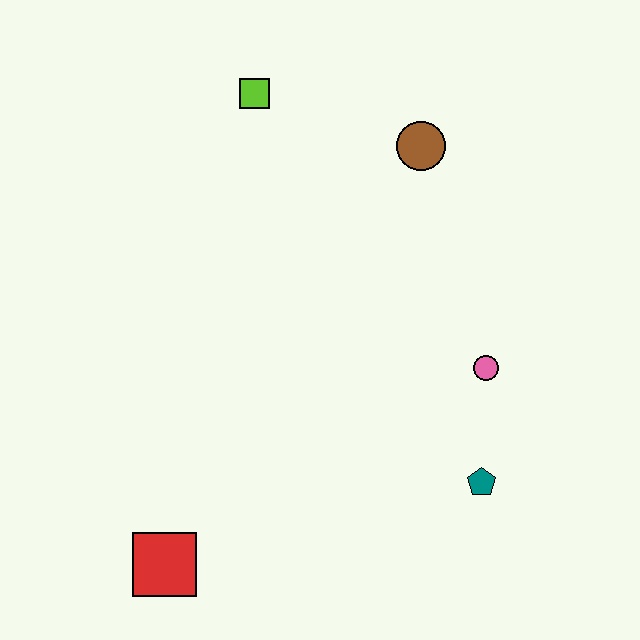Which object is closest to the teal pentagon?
The pink circle is closest to the teal pentagon.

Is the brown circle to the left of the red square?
No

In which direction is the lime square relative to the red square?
The lime square is above the red square.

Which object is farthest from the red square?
The brown circle is farthest from the red square.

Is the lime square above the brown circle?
Yes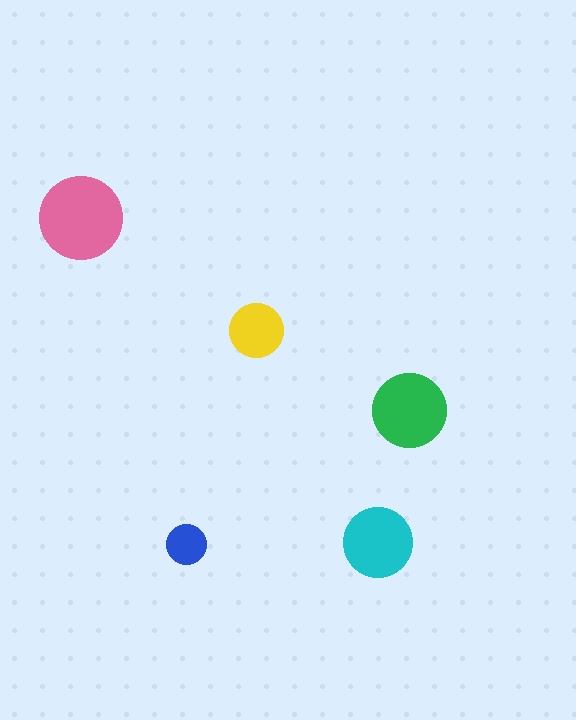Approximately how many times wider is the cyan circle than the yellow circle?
About 1.5 times wider.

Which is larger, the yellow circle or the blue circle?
The yellow one.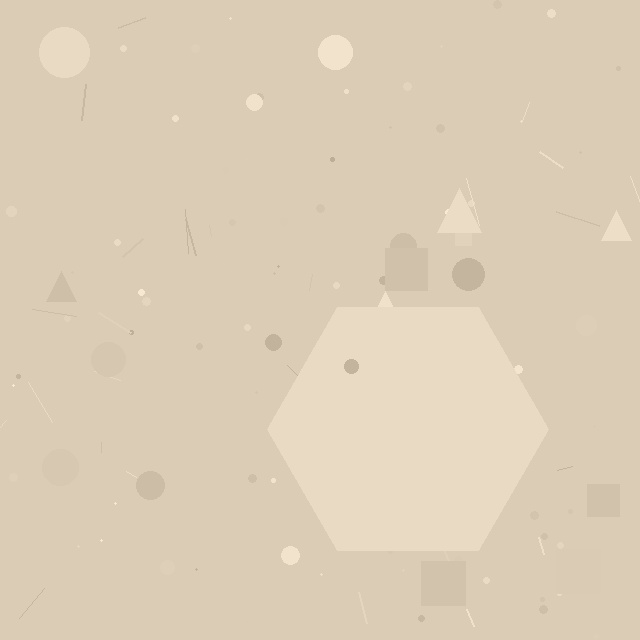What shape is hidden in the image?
A hexagon is hidden in the image.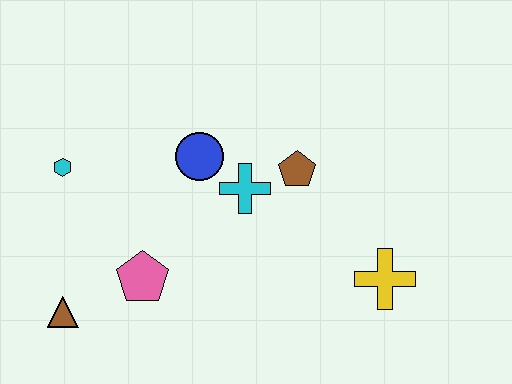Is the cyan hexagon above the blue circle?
No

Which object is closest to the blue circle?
The cyan cross is closest to the blue circle.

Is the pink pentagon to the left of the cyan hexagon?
No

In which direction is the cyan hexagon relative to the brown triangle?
The cyan hexagon is above the brown triangle.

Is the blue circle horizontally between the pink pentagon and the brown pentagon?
Yes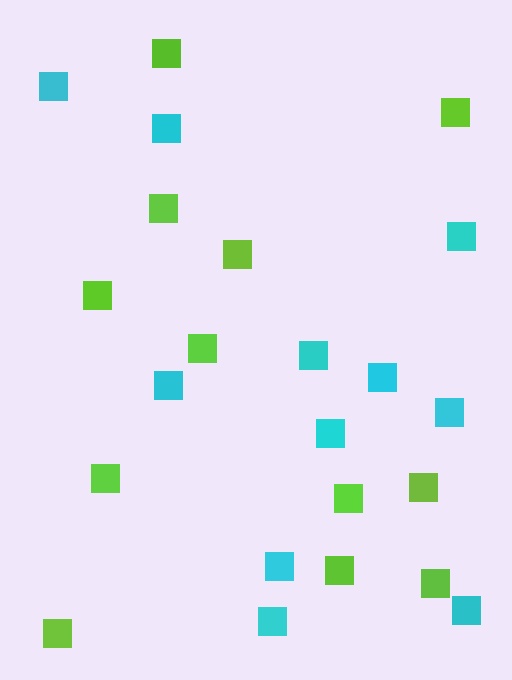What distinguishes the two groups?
There are 2 groups: one group of lime squares (12) and one group of cyan squares (11).